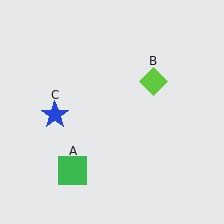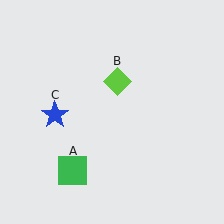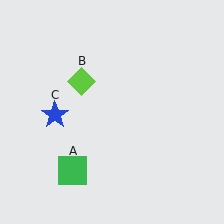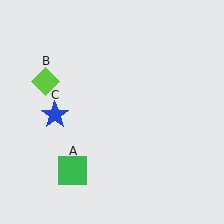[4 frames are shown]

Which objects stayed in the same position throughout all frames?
Green square (object A) and blue star (object C) remained stationary.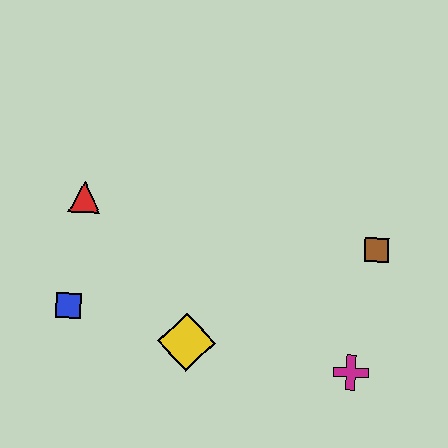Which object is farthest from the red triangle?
The magenta cross is farthest from the red triangle.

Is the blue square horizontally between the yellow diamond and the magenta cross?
No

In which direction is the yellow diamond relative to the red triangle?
The yellow diamond is below the red triangle.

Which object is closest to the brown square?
The magenta cross is closest to the brown square.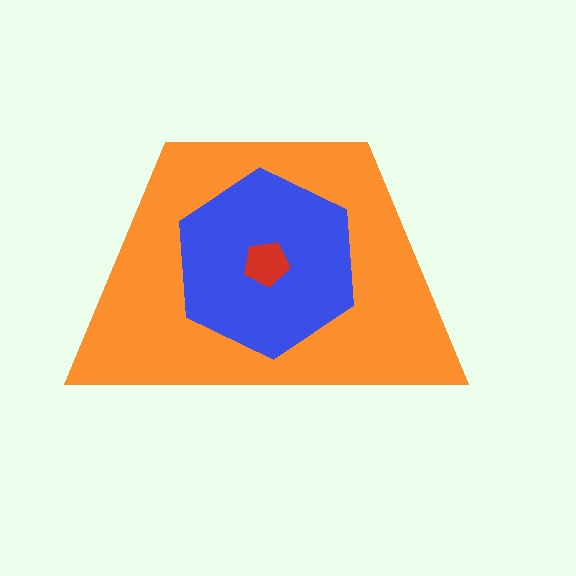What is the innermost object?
The red pentagon.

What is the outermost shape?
The orange trapezoid.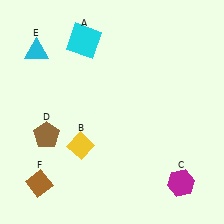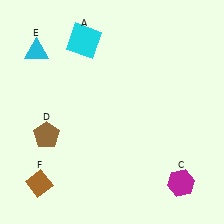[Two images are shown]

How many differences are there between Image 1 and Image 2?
There is 1 difference between the two images.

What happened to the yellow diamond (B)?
The yellow diamond (B) was removed in Image 2. It was in the bottom-left area of Image 1.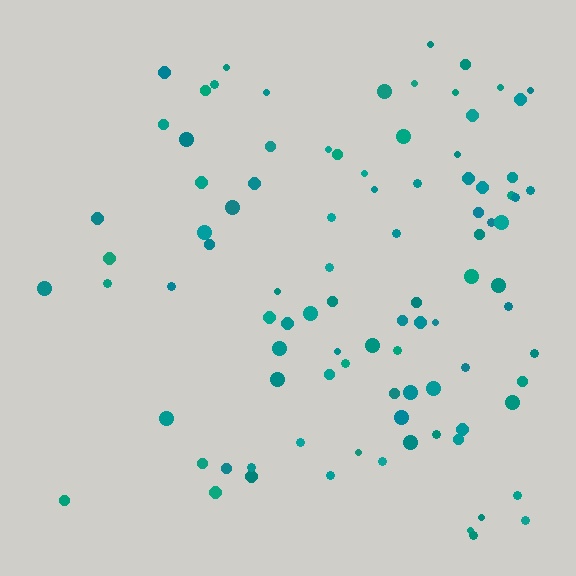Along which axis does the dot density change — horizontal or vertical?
Horizontal.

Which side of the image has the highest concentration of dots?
The right.